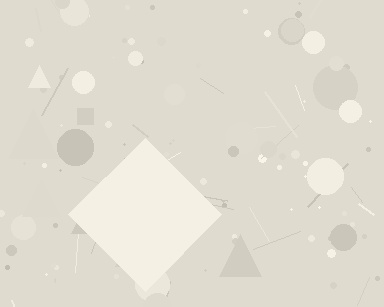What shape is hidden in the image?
A diamond is hidden in the image.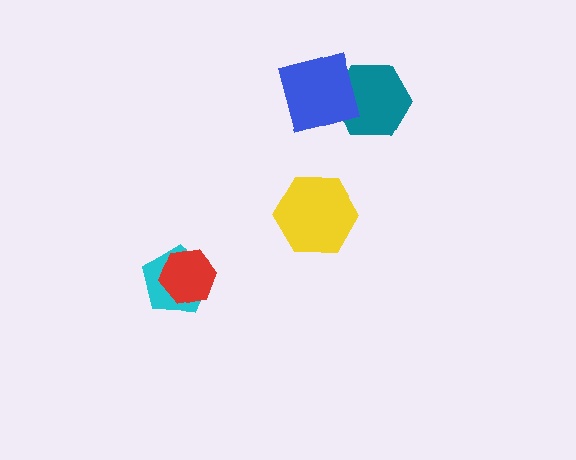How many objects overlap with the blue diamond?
1 object overlaps with the blue diamond.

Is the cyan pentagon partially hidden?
Yes, it is partially covered by another shape.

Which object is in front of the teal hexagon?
The blue diamond is in front of the teal hexagon.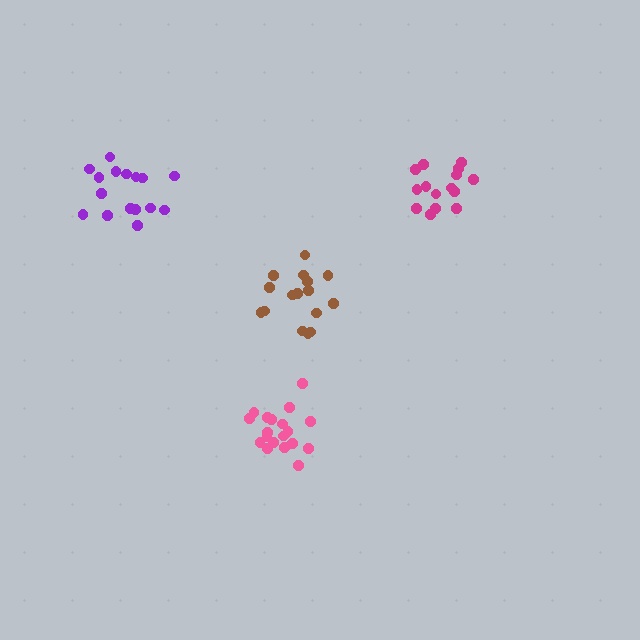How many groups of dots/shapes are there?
There are 4 groups.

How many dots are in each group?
Group 1: 16 dots, Group 2: 19 dots, Group 3: 16 dots, Group 4: 15 dots (66 total).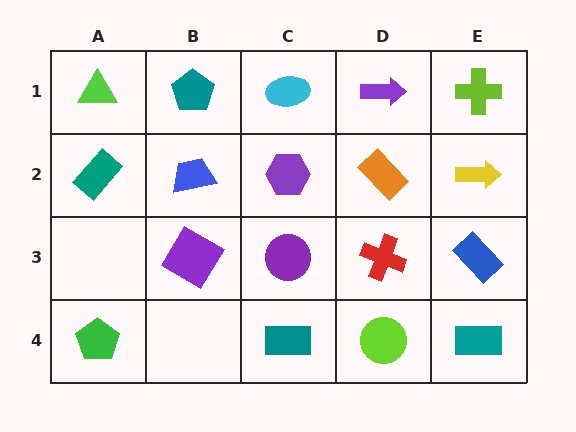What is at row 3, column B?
A purple diamond.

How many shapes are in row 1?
5 shapes.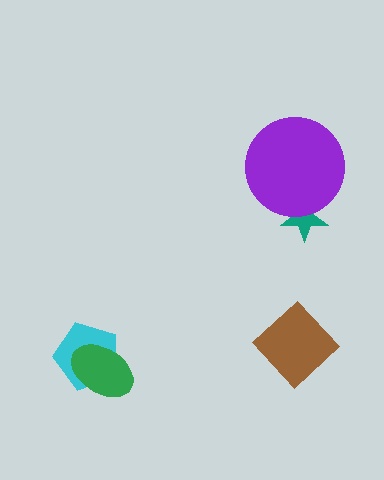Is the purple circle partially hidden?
No, no other shape covers it.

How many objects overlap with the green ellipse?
1 object overlaps with the green ellipse.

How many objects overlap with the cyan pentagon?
1 object overlaps with the cyan pentagon.